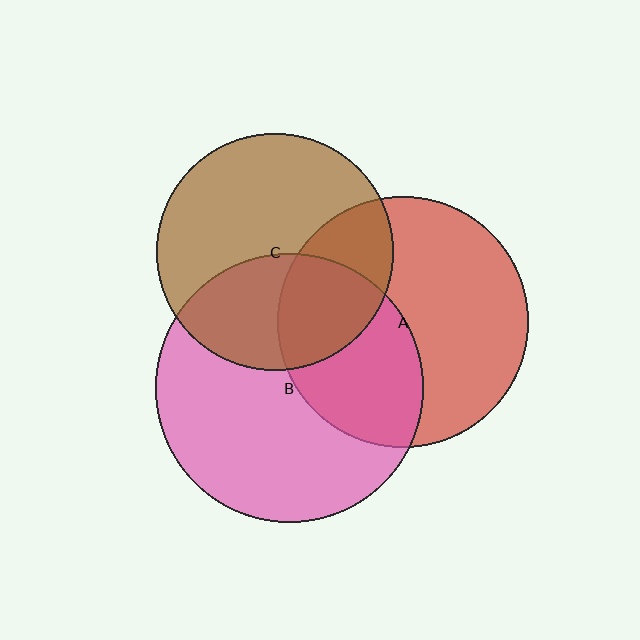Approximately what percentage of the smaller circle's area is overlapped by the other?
Approximately 30%.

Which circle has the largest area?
Circle B (pink).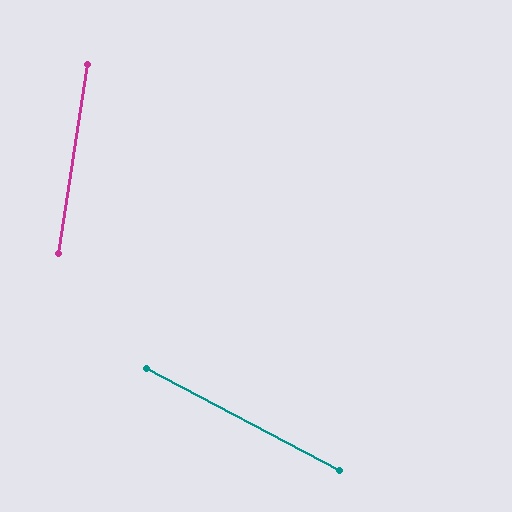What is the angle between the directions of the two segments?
Approximately 71 degrees.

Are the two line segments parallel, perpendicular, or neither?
Neither parallel nor perpendicular — they differ by about 71°.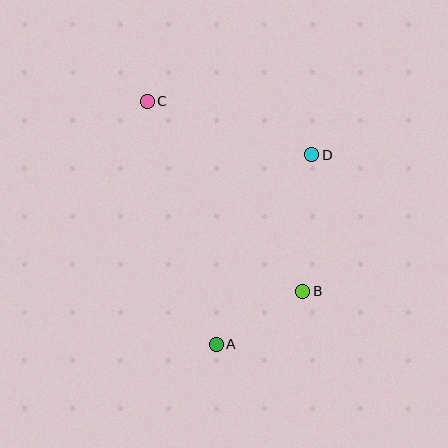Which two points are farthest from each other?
Points A and C are farthest from each other.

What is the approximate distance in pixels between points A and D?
The distance between A and D is approximately 212 pixels.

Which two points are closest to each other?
Points A and B are closest to each other.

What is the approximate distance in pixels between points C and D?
The distance between C and D is approximately 173 pixels.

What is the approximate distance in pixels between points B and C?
The distance between B and C is approximately 246 pixels.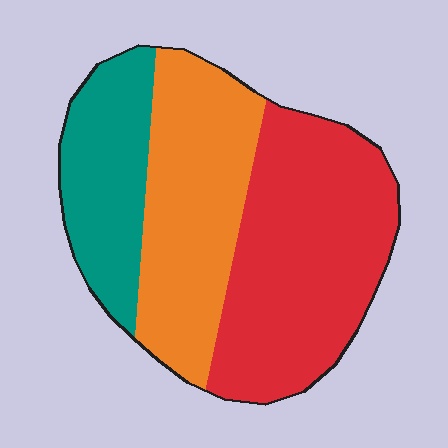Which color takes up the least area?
Teal, at roughly 20%.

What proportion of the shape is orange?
Orange takes up about one third (1/3) of the shape.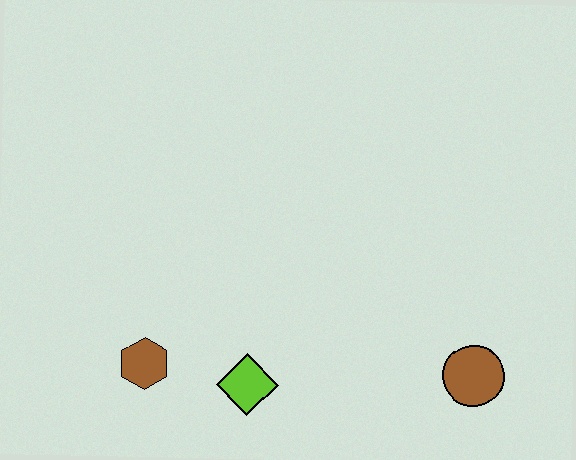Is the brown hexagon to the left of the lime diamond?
Yes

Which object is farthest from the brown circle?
The brown hexagon is farthest from the brown circle.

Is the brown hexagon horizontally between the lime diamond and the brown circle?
No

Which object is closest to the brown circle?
The lime diamond is closest to the brown circle.